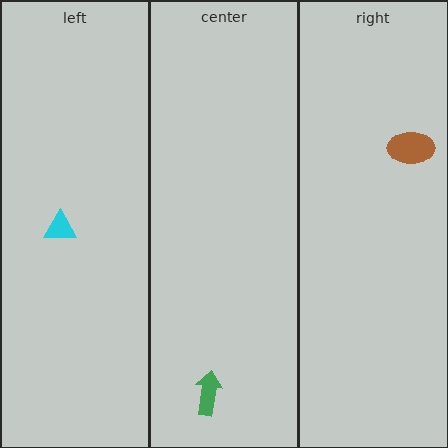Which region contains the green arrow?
The center region.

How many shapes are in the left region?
1.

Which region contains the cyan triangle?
The left region.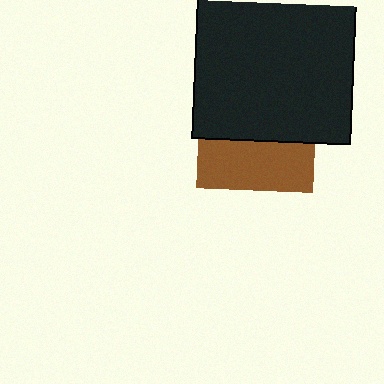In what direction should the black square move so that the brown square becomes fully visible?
The black square should move up. That is the shortest direction to clear the overlap and leave the brown square fully visible.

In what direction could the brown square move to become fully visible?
The brown square could move down. That would shift it out from behind the black square entirely.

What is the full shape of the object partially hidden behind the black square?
The partially hidden object is a brown square.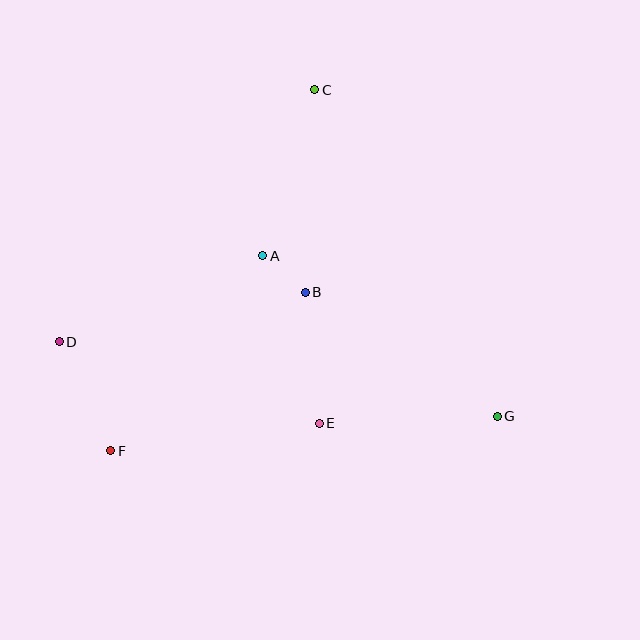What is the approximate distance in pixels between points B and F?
The distance between B and F is approximately 251 pixels.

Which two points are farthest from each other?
Points D and G are farthest from each other.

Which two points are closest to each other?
Points A and B are closest to each other.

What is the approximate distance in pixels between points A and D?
The distance between A and D is approximately 221 pixels.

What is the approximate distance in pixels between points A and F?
The distance between A and F is approximately 247 pixels.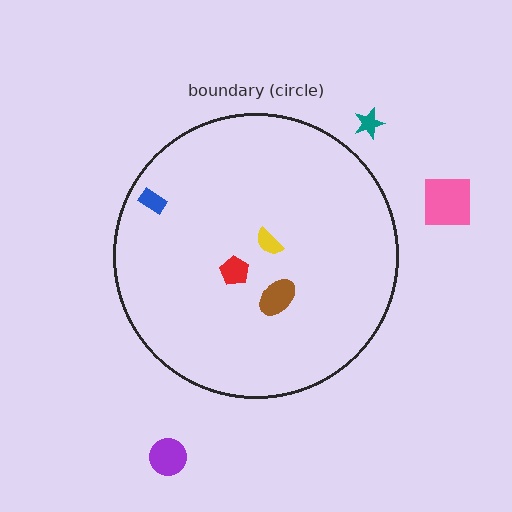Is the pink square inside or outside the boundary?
Outside.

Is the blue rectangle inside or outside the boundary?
Inside.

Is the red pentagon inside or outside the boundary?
Inside.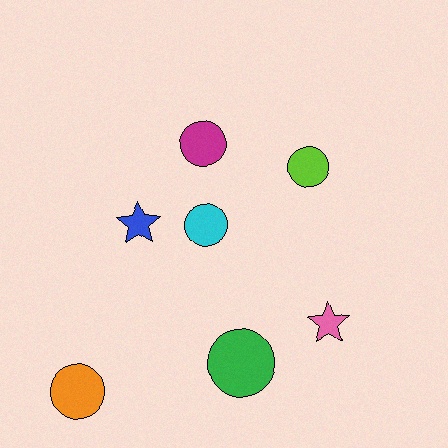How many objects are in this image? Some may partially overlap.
There are 7 objects.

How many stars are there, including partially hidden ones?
There are 2 stars.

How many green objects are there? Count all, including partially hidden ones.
There is 1 green object.